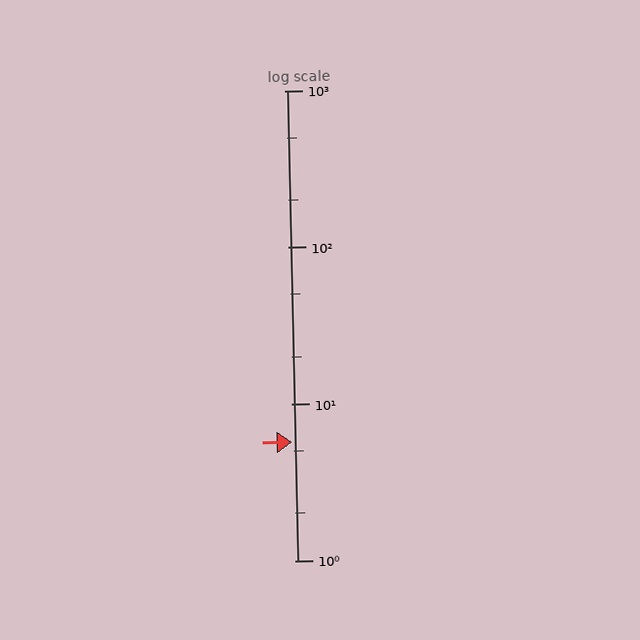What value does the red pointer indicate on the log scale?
The pointer indicates approximately 5.7.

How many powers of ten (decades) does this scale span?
The scale spans 3 decades, from 1 to 1000.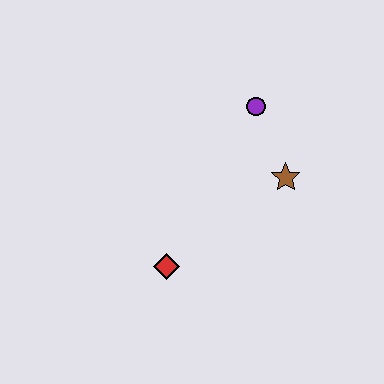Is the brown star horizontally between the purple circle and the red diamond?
No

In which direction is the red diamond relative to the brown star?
The red diamond is to the left of the brown star.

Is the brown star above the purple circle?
No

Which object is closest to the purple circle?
The brown star is closest to the purple circle.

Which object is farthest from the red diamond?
The purple circle is farthest from the red diamond.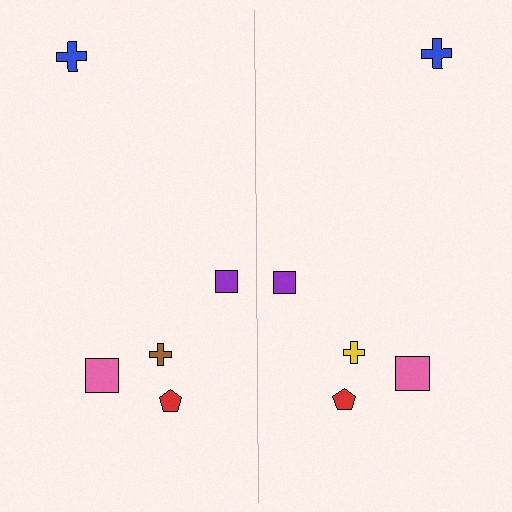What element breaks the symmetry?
The yellow cross on the right side breaks the symmetry — its mirror counterpart is brown.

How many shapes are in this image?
There are 10 shapes in this image.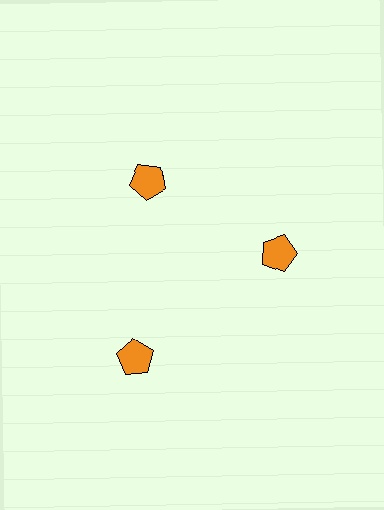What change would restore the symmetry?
The symmetry would be restored by moving it inward, back onto the ring so that all 3 pentagons sit at equal angles and equal distance from the center.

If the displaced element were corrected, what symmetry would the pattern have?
It would have 3-fold rotational symmetry — the pattern would map onto itself every 120 degrees.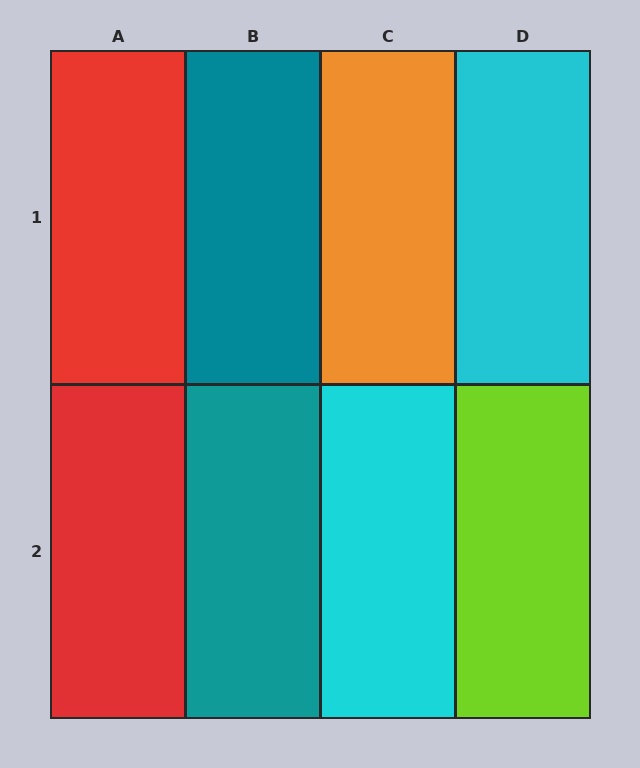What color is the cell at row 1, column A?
Red.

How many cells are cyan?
2 cells are cyan.